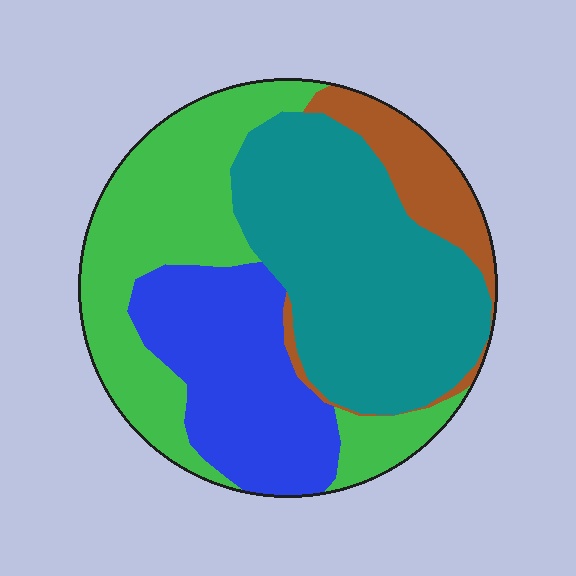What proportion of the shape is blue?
Blue covers 23% of the shape.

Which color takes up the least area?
Brown, at roughly 10%.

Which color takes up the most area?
Teal, at roughly 35%.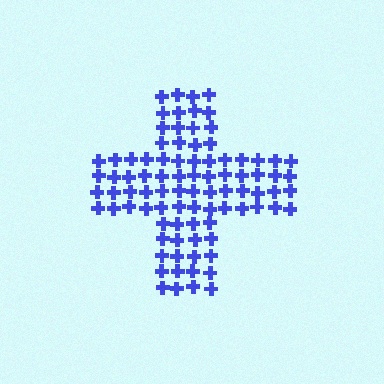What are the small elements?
The small elements are crosses.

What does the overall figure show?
The overall figure shows a cross.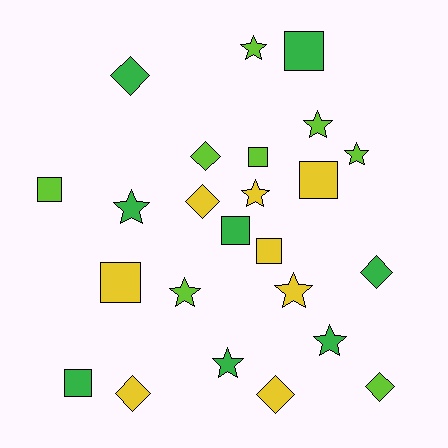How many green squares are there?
There are 3 green squares.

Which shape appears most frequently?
Star, with 9 objects.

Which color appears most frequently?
Green, with 8 objects.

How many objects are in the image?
There are 24 objects.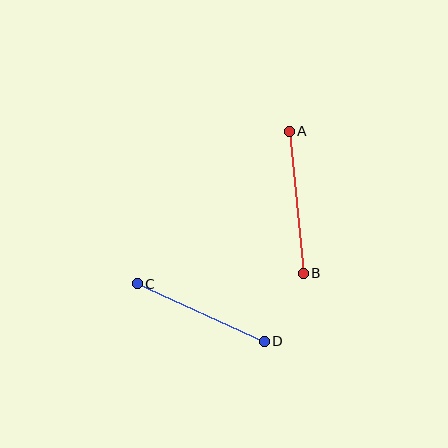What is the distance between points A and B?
The distance is approximately 143 pixels.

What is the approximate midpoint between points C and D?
The midpoint is at approximately (201, 312) pixels.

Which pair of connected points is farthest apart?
Points A and B are farthest apart.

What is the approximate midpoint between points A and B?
The midpoint is at approximately (296, 202) pixels.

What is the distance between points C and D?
The distance is approximately 139 pixels.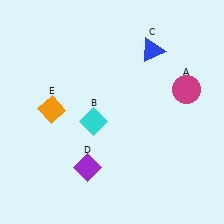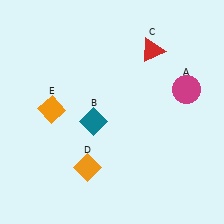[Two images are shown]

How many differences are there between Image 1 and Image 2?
There are 3 differences between the two images.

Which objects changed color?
B changed from cyan to teal. C changed from blue to red. D changed from purple to orange.